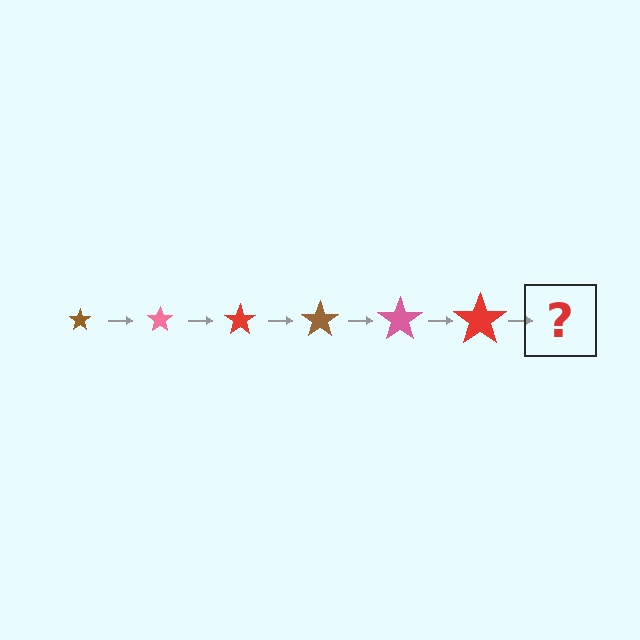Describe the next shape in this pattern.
It should be a brown star, larger than the previous one.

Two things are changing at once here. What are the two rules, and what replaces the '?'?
The two rules are that the star grows larger each step and the color cycles through brown, pink, and red. The '?' should be a brown star, larger than the previous one.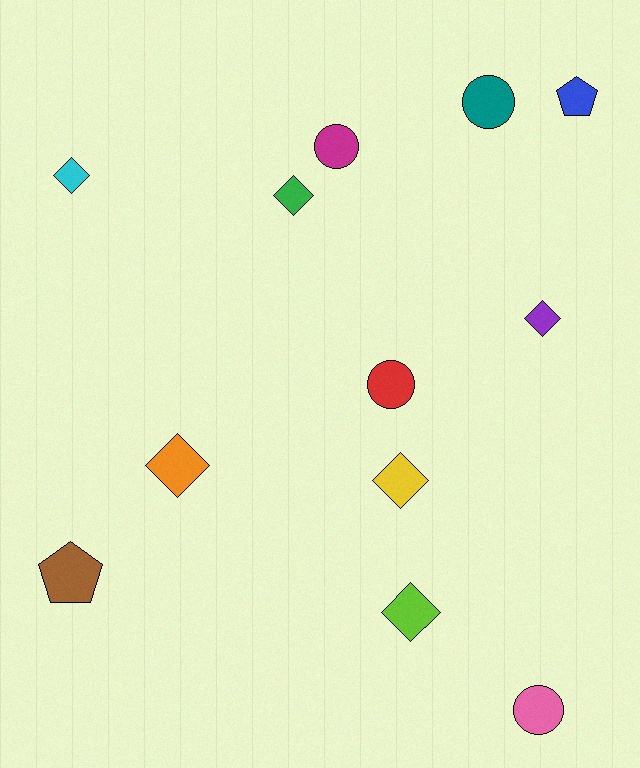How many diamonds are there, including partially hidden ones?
There are 6 diamonds.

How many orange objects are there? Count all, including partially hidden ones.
There is 1 orange object.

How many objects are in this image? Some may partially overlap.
There are 12 objects.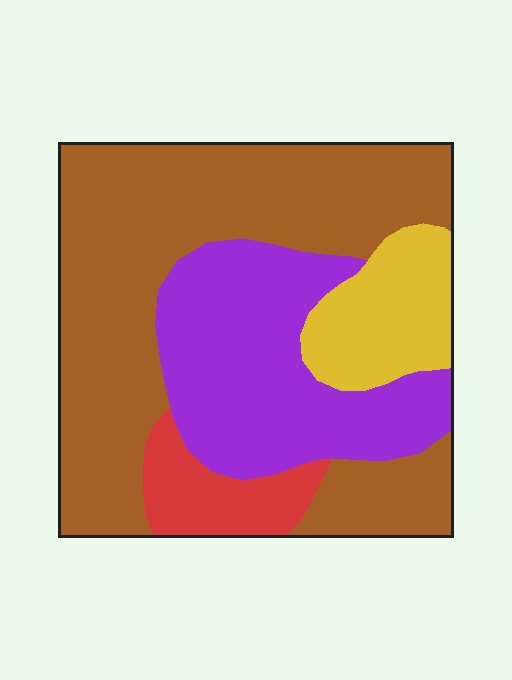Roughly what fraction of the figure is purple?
Purple covers around 30% of the figure.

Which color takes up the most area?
Brown, at roughly 50%.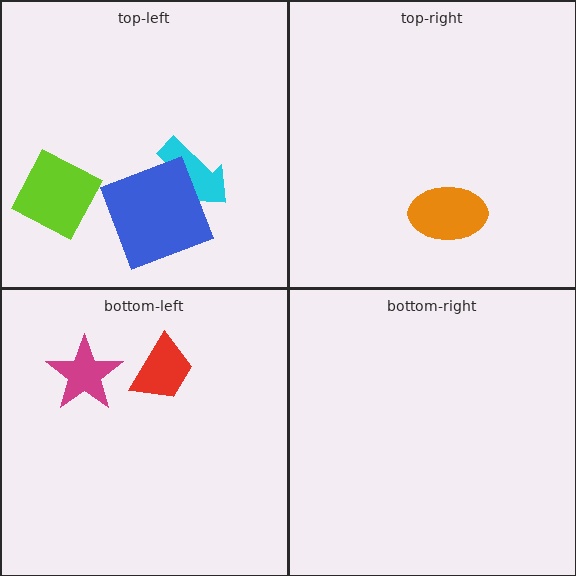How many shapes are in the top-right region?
1.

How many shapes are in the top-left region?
3.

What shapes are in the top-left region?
The cyan arrow, the lime diamond, the blue square.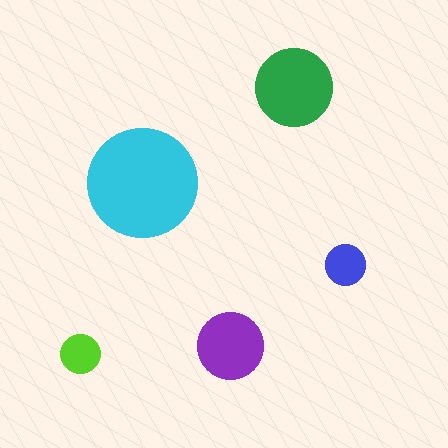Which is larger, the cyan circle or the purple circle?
The cyan one.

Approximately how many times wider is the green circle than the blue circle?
About 2 times wider.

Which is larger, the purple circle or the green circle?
The green one.